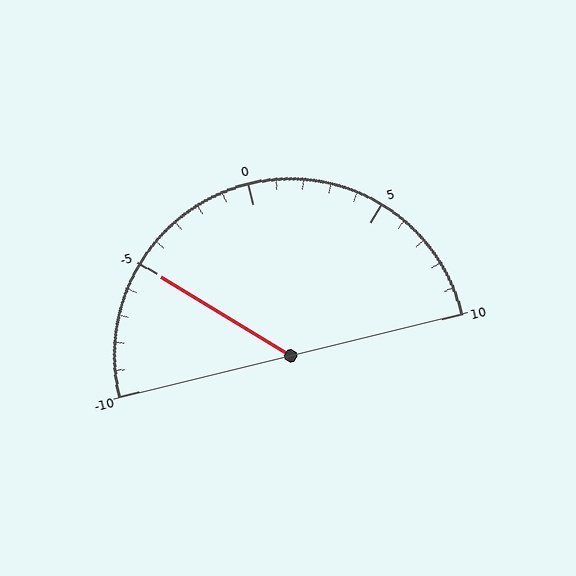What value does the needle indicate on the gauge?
The needle indicates approximately -5.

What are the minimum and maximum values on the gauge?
The gauge ranges from -10 to 10.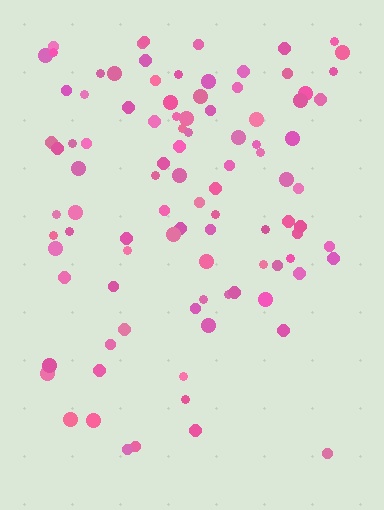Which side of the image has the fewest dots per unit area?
The bottom.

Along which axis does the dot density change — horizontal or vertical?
Vertical.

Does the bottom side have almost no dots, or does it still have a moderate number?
Still a moderate number, just noticeably fewer than the top.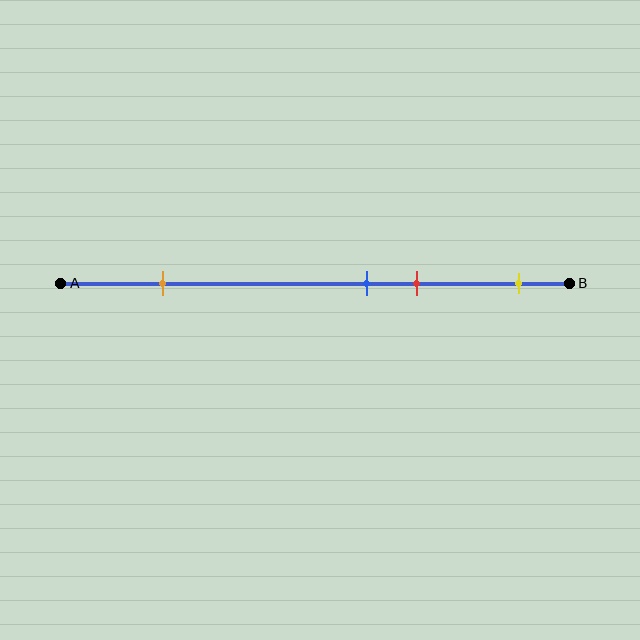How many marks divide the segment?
There are 4 marks dividing the segment.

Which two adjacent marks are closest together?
The blue and red marks are the closest adjacent pair.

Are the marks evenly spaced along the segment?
No, the marks are not evenly spaced.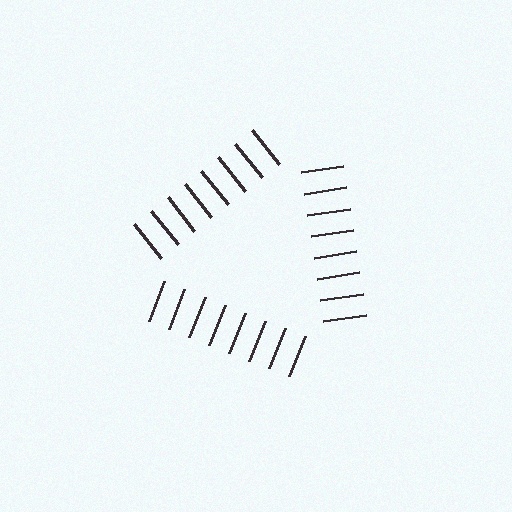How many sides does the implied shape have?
3 sides — the line-ends trace a triangle.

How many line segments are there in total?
24 — 8 along each of the 3 edges.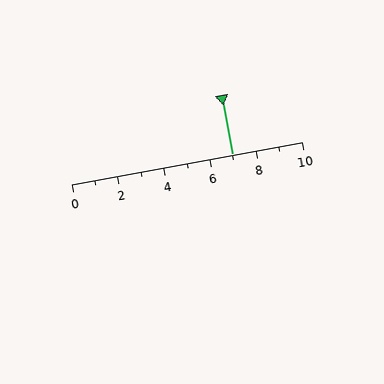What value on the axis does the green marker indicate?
The marker indicates approximately 7.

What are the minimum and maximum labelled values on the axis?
The axis runs from 0 to 10.